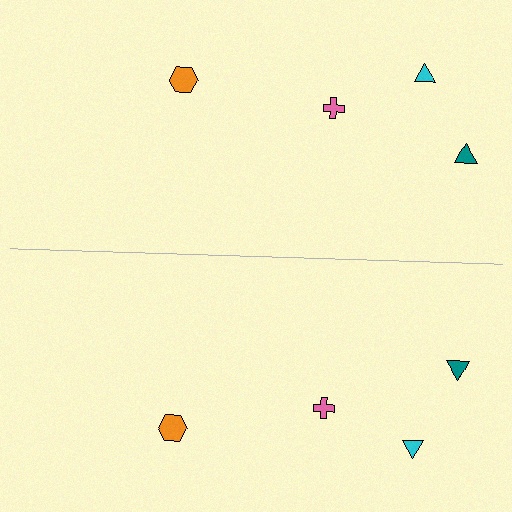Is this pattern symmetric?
Yes, this pattern has bilateral (reflection) symmetry.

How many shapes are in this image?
There are 8 shapes in this image.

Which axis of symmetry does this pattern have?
The pattern has a horizontal axis of symmetry running through the center of the image.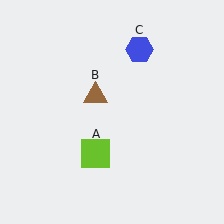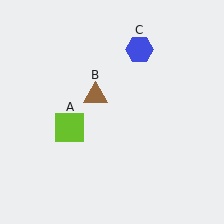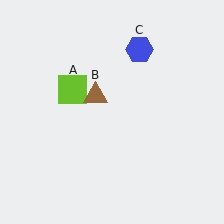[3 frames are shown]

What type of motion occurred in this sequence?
The lime square (object A) rotated clockwise around the center of the scene.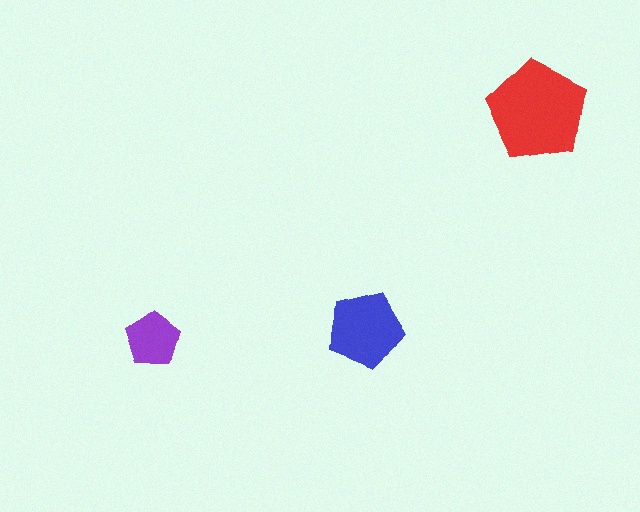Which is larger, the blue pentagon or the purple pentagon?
The blue one.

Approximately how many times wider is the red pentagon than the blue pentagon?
About 1.5 times wider.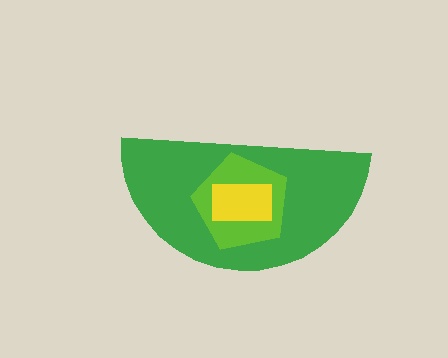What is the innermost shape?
The yellow rectangle.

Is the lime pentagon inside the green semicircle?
Yes.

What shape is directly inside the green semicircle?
The lime pentagon.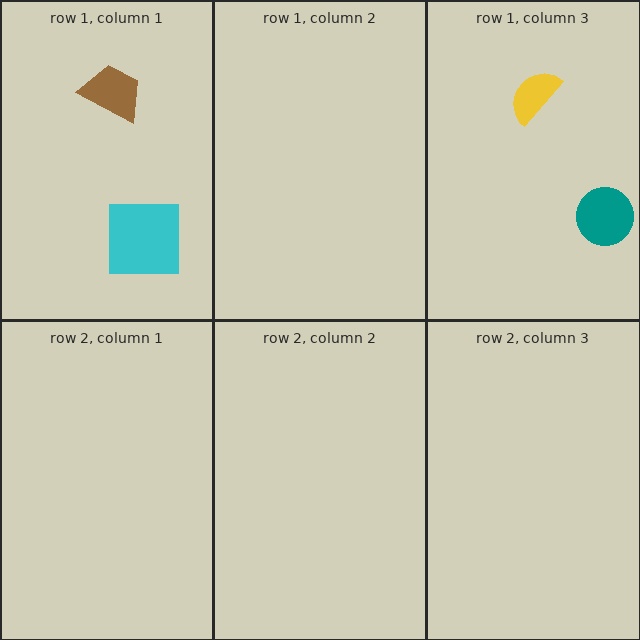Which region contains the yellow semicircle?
The row 1, column 3 region.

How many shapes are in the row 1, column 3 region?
2.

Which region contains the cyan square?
The row 1, column 1 region.